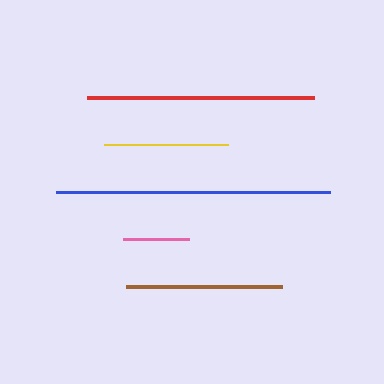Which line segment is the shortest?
The pink line is the shortest at approximately 67 pixels.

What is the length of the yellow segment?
The yellow segment is approximately 125 pixels long.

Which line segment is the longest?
The blue line is the longest at approximately 274 pixels.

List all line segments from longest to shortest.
From longest to shortest: blue, red, brown, yellow, pink.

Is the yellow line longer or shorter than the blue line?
The blue line is longer than the yellow line.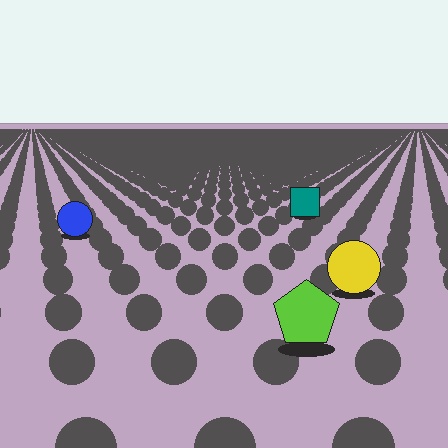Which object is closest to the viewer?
The lime pentagon is closest. The texture marks near it are larger and more spread out.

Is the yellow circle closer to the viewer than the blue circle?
Yes. The yellow circle is closer — you can tell from the texture gradient: the ground texture is coarser near it.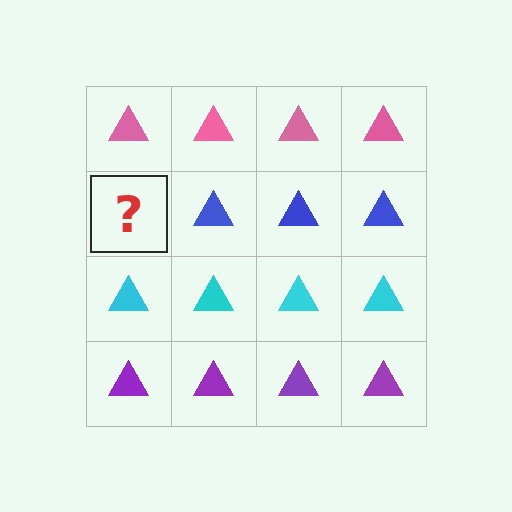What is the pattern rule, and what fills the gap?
The rule is that each row has a consistent color. The gap should be filled with a blue triangle.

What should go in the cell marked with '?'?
The missing cell should contain a blue triangle.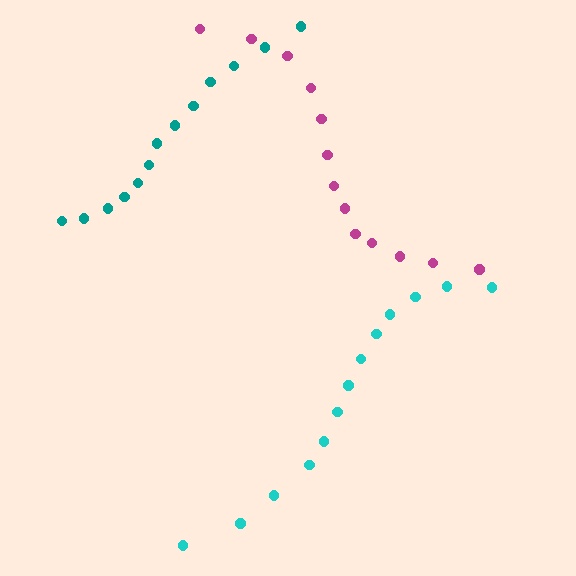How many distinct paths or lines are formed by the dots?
There are 3 distinct paths.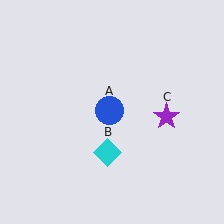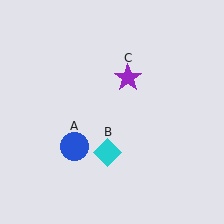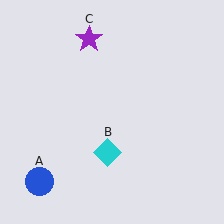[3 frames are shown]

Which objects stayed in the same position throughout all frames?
Cyan diamond (object B) remained stationary.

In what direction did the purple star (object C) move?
The purple star (object C) moved up and to the left.